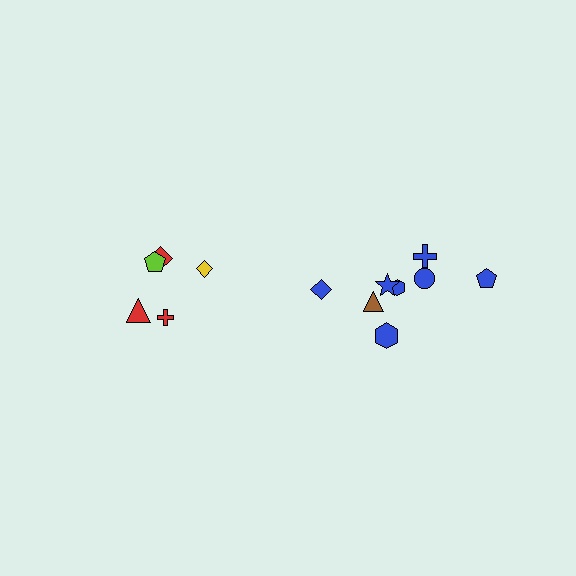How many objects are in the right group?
There are 8 objects.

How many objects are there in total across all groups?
There are 13 objects.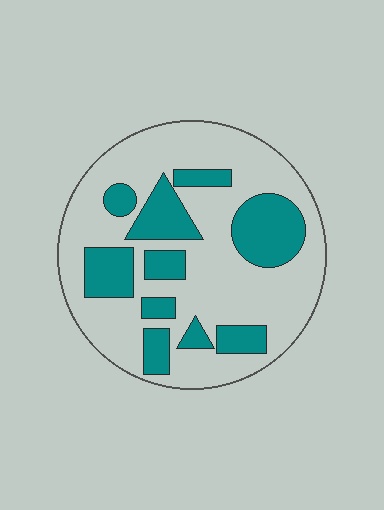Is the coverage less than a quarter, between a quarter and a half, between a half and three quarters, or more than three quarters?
Between a quarter and a half.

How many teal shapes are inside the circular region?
10.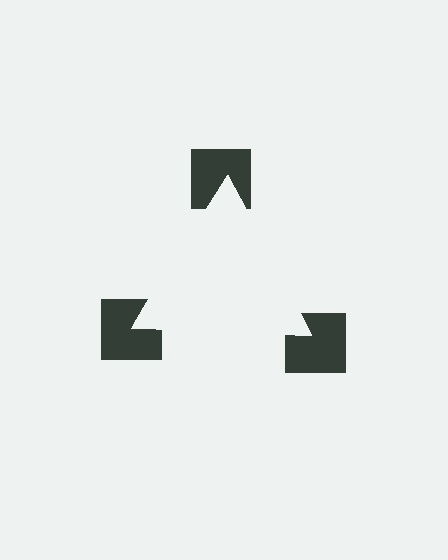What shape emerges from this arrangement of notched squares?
An illusory triangle — its edges are inferred from the aligned wedge cuts in the notched squares, not physically drawn.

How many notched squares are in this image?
There are 3 — one at each vertex of the illusory triangle.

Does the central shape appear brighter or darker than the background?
It typically appears slightly brighter than the background, even though no actual brightness change is drawn.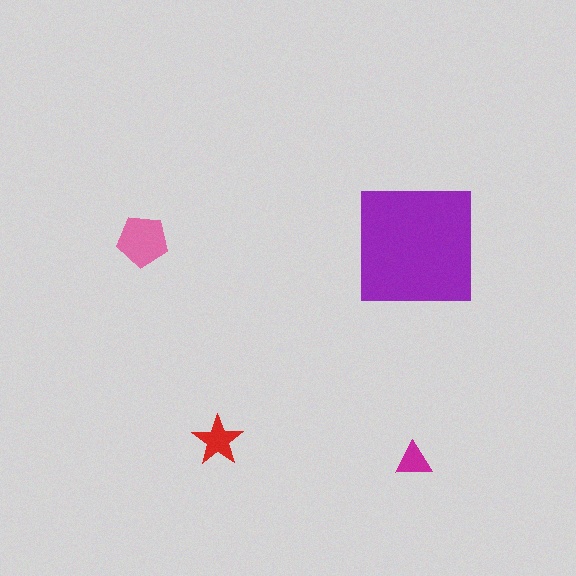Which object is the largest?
The purple square.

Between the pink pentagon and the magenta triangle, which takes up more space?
The pink pentagon.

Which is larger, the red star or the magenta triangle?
The red star.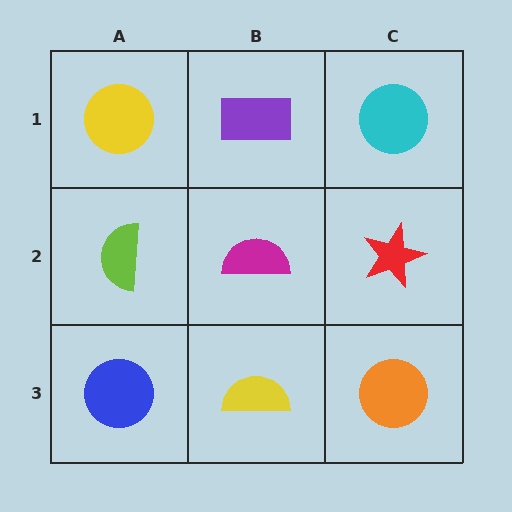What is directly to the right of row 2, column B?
A red star.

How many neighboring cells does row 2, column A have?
3.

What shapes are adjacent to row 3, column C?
A red star (row 2, column C), a yellow semicircle (row 3, column B).